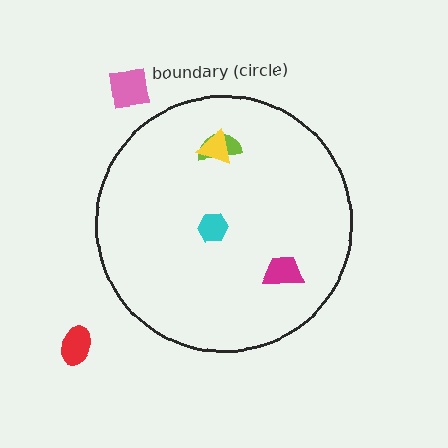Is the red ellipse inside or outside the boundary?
Outside.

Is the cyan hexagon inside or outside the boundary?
Inside.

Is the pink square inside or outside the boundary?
Outside.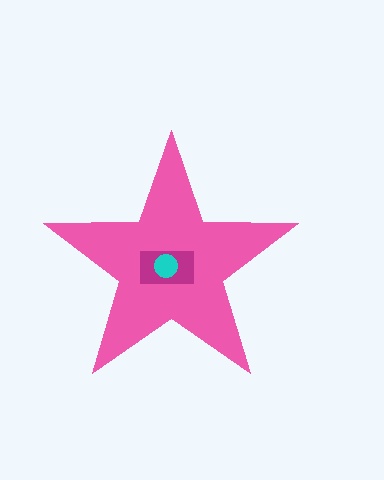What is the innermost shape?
The cyan circle.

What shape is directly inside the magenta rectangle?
The cyan circle.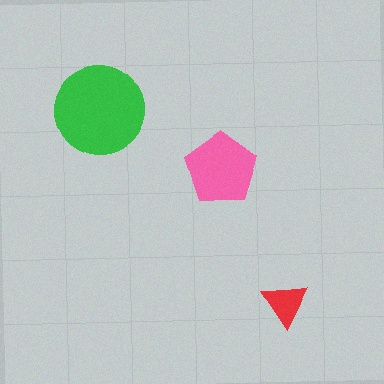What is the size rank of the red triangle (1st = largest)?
3rd.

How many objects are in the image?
There are 3 objects in the image.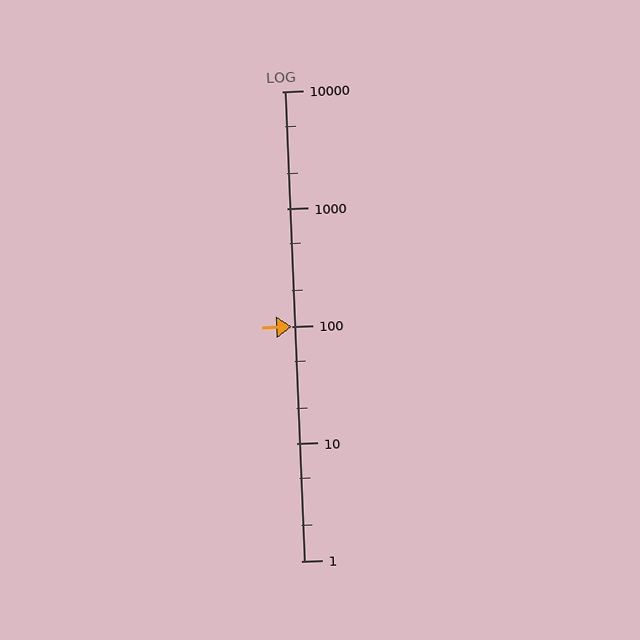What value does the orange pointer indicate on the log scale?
The pointer indicates approximately 99.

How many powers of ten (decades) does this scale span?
The scale spans 4 decades, from 1 to 10000.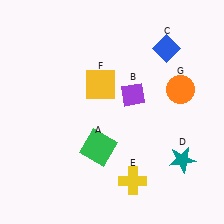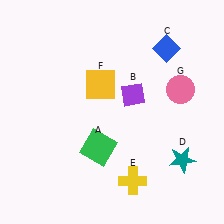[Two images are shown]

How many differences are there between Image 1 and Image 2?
There is 1 difference between the two images.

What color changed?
The circle (G) changed from orange in Image 1 to pink in Image 2.